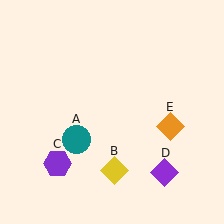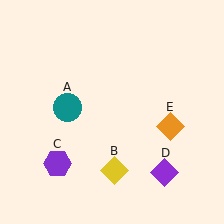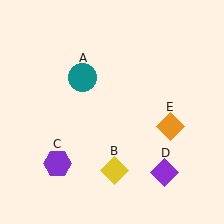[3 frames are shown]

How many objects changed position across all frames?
1 object changed position: teal circle (object A).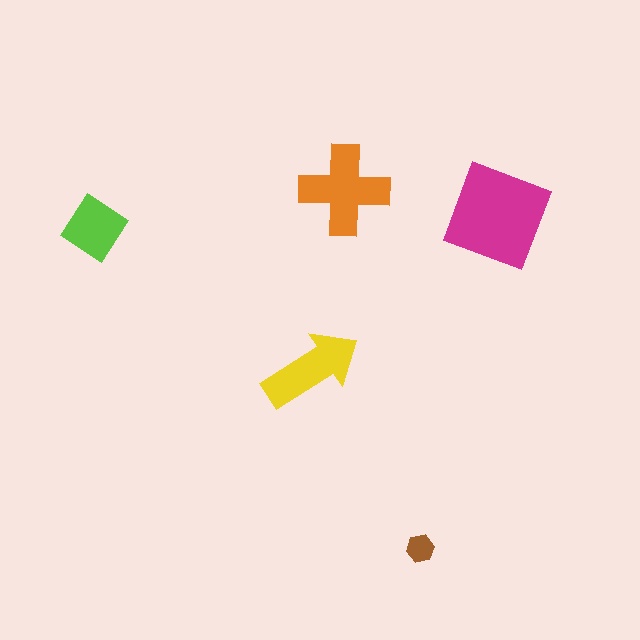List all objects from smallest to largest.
The brown hexagon, the lime diamond, the yellow arrow, the orange cross, the magenta square.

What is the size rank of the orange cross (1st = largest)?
2nd.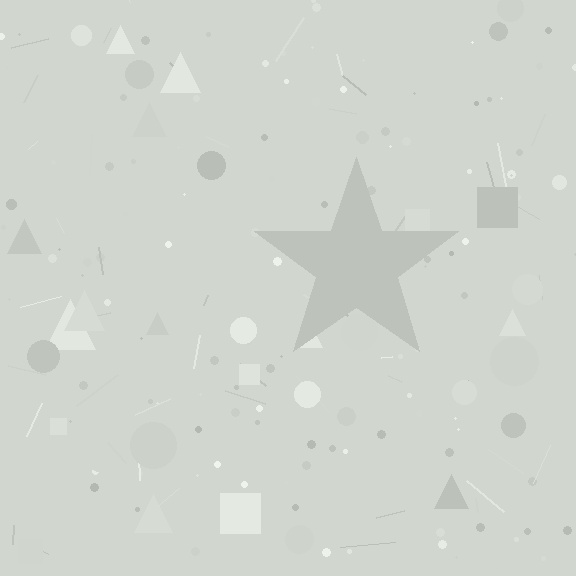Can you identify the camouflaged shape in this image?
The camouflaged shape is a star.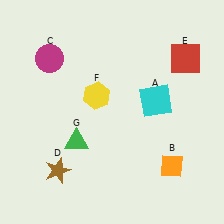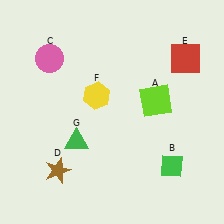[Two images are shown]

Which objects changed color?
A changed from cyan to lime. B changed from orange to green. C changed from magenta to pink.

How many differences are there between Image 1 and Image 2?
There are 3 differences between the two images.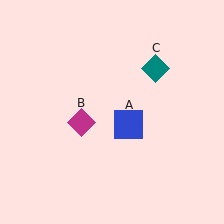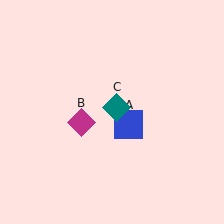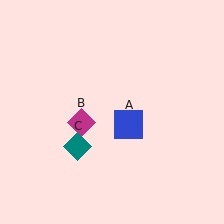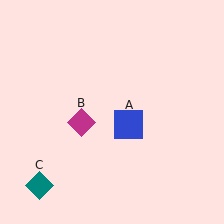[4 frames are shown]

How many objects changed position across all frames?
1 object changed position: teal diamond (object C).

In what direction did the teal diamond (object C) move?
The teal diamond (object C) moved down and to the left.